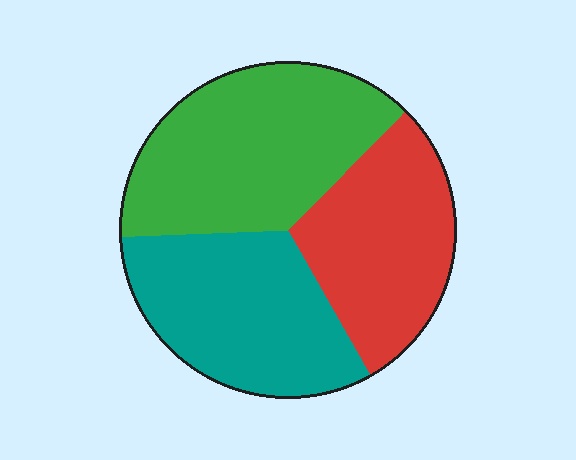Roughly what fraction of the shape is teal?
Teal takes up about one third (1/3) of the shape.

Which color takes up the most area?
Green, at roughly 40%.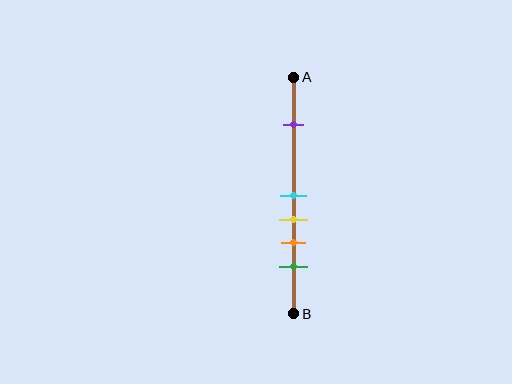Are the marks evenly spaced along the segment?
No, the marks are not evenly spaced.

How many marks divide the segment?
There are 5 marks dividing the segment.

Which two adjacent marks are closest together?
The cyan and yellow marks are the closest adjacent pair.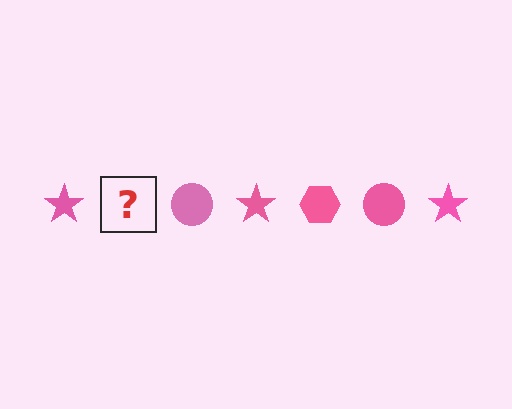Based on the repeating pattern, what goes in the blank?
The blank should be a pink hexagon.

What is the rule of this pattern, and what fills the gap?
The rule is that the pattern cycles through star, hexagon, circle shapes in pink. The gap should be filled with a pink hexagon.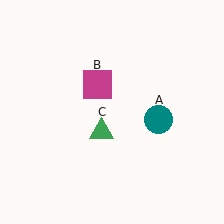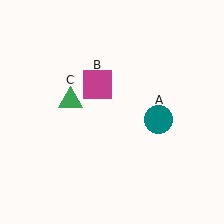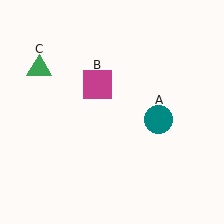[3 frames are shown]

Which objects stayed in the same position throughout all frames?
Teal circle (object A) and magenta square (object B) remained stationary.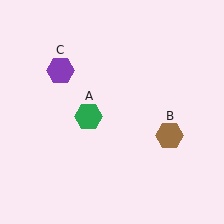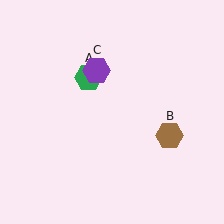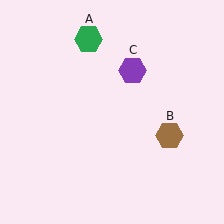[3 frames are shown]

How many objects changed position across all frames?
2 objects changed position: green hexagon (object A), purple hexagon (object C).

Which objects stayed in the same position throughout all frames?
Brown hexagon (object B) remained stationary.